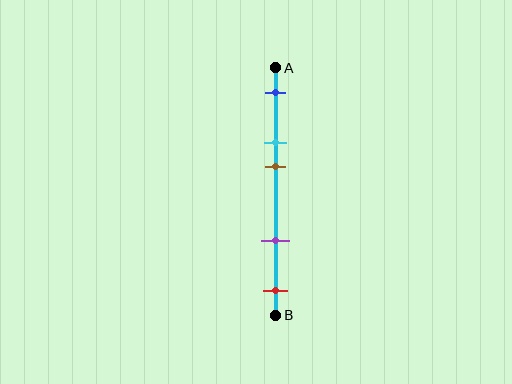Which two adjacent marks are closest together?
The cyan and brown marks are the closest adjacent pair.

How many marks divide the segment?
There are 5 marks dividing the segment.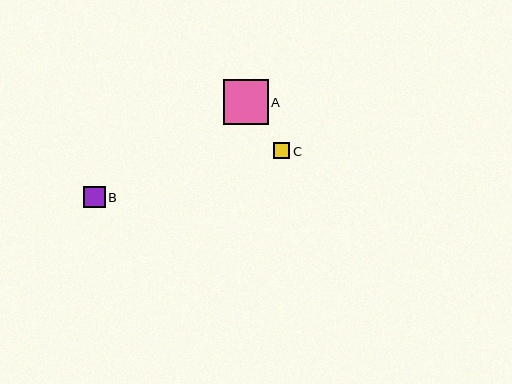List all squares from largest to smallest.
From largest to smallest: A, B, C.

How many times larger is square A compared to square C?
Square A is approximately 2.8 times the size of square C.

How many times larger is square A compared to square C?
Square A is approximately 2.8 times the size of square C.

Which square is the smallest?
Square C is the smallest with a size of approximately 16 pixels.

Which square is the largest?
Square A is the largest with a size of approximately 45 pixels.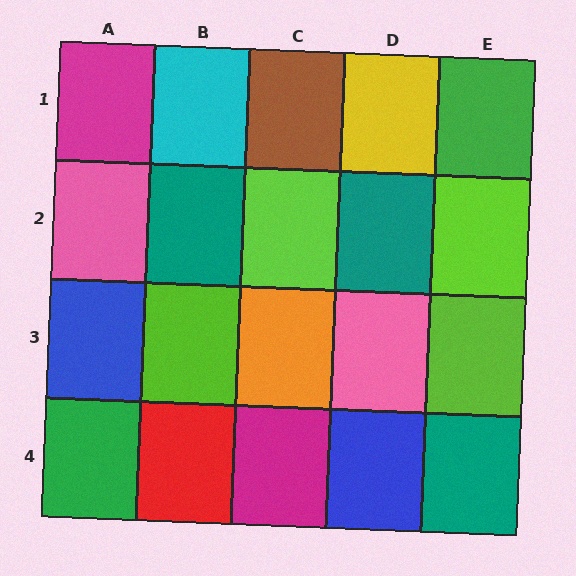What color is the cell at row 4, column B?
Red.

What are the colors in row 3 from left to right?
Blue, lime, orange, pink, lime.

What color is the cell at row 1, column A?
Magenta.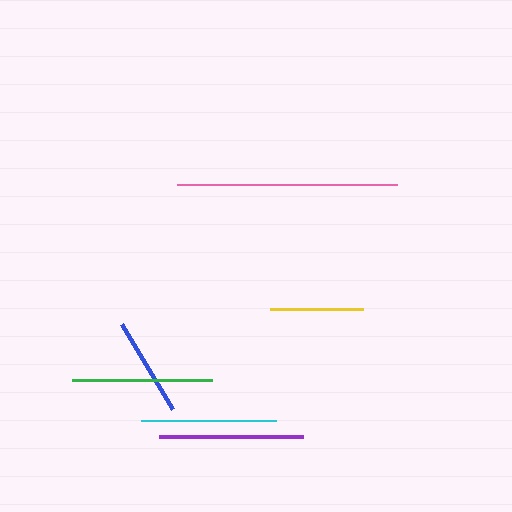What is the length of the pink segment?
The pink segment is approximately 220 pixels long.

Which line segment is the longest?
The pink line is the longest at approximately 220 pixels.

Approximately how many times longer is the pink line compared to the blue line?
The pink line is approximately 2.2 times the length of the blue line.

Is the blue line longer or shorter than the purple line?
The purple line is longer than the blue line.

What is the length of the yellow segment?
The yellow segment is approximately 93 pixels long.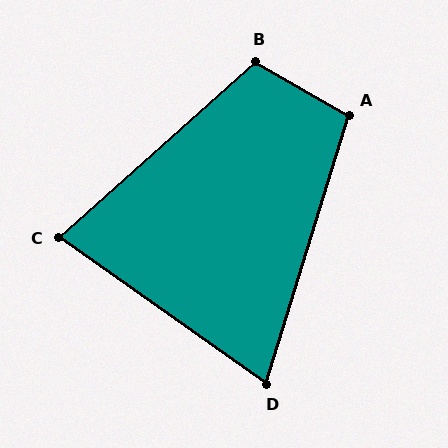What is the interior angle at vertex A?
Approximately 103 degrees (obtuse).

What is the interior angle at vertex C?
Approximately 77 degrees (acute).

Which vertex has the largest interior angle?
B, at approximately 108 degrees.